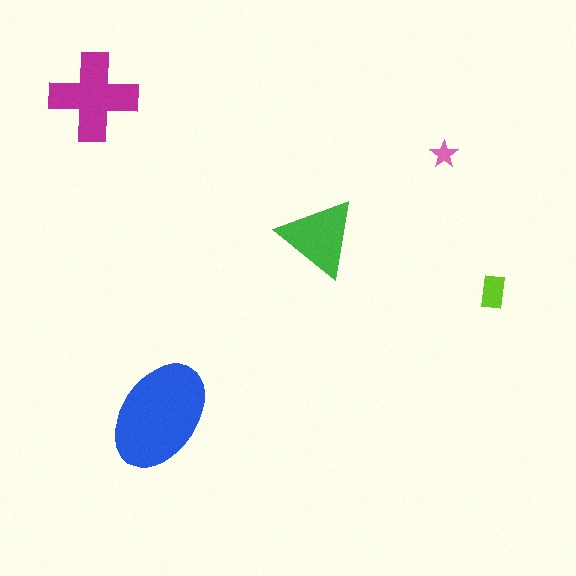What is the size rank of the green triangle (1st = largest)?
3rd.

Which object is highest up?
The magenta cross is topmost.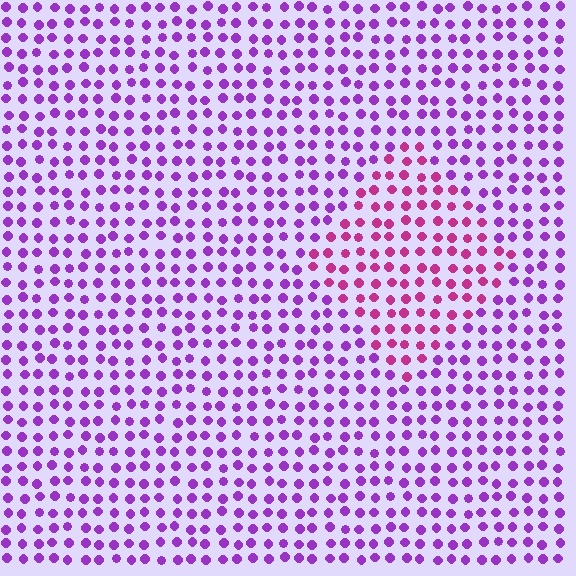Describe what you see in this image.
The image is filled with small purple elements in a uniform arrangement. A diamond-shaped region is visible where the elements are tinted to a slightly different hue, forming a subtle color boundary.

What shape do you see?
I see a diamond.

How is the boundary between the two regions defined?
The boundary is defined purely by a slight shift in hue (about 38 degrees). Spacing, size, and orientation are identical on both sides.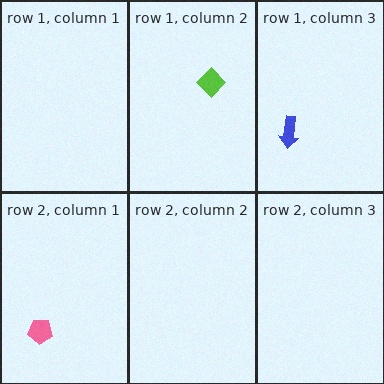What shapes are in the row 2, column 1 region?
The pink pentagon.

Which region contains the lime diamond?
The row 1, column 2 region.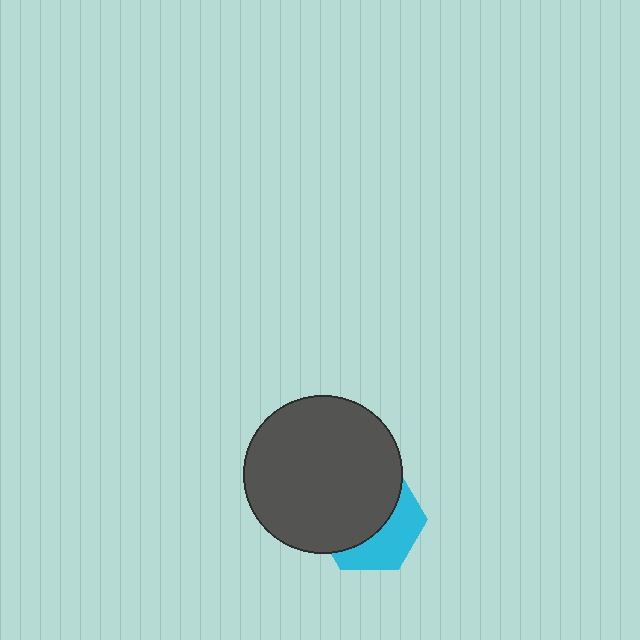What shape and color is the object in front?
The object in front is a dark gray circle.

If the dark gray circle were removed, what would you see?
You would see the complete cyan hexagon.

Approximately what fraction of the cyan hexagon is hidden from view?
Roughly 60% of the cyan hexagon is hidden behind the dark gray circle.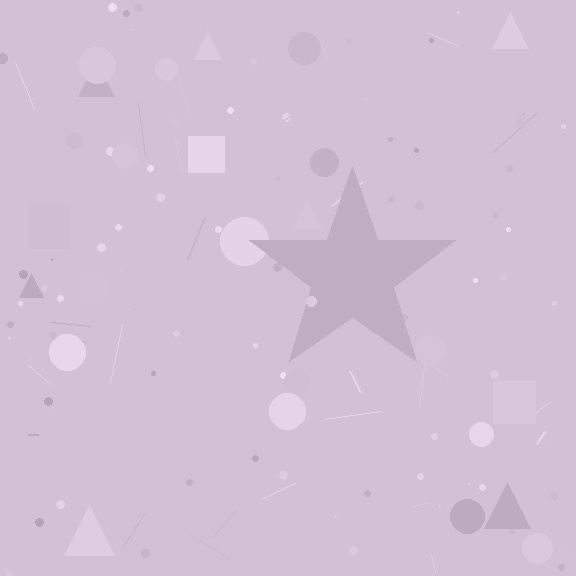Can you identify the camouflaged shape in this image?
The camouflaged shape is a star.